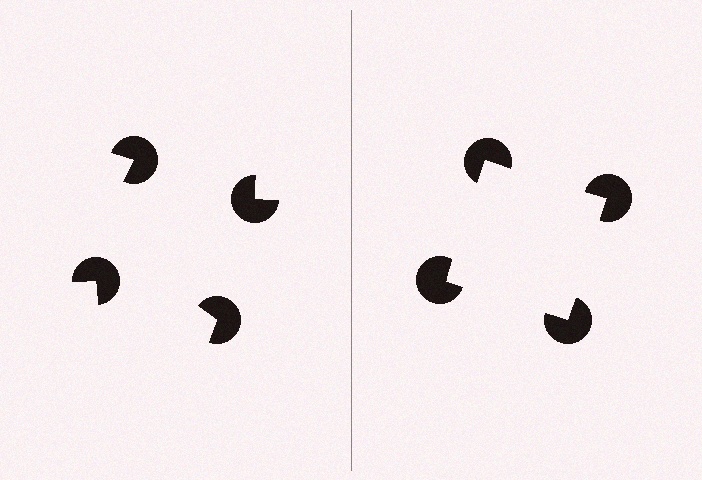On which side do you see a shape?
An illusory square appears on the right side. On the left side the wedge cuts are rotated, so no coherent shape forms.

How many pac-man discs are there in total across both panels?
8 — 4 on each side.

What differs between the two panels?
The pac-man discs are positioned identically on both sides; only the wedge orientations differ. On the right they align to a square; on the left they are misaligned.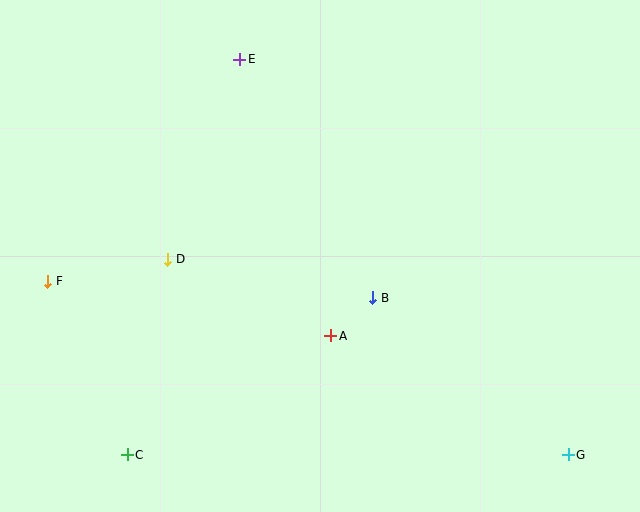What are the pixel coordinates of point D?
Point D is at (168, 259).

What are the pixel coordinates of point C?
Point C is at (127, 455).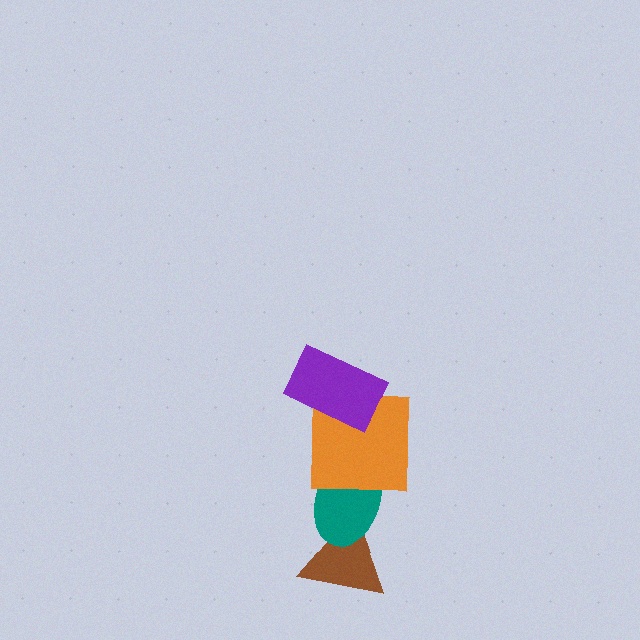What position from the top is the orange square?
The orange square is 2nd from the top.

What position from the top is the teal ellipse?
The teal ellipse is 3rd from the top.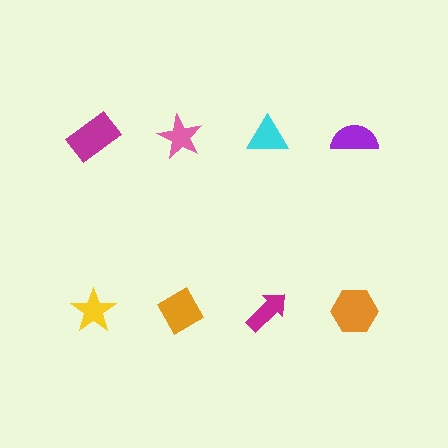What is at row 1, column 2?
A pink star.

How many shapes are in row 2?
4 shapes.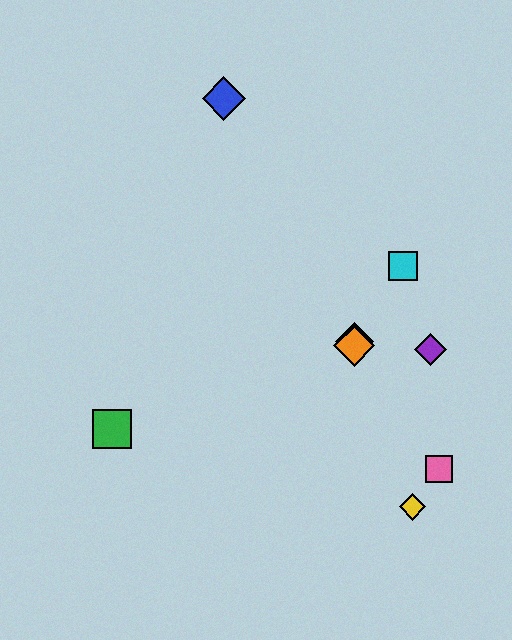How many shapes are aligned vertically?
2 shapes (the red diamond, the orange diamond) are aligned vertically.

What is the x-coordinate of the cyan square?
The cyan square is at x≈403.